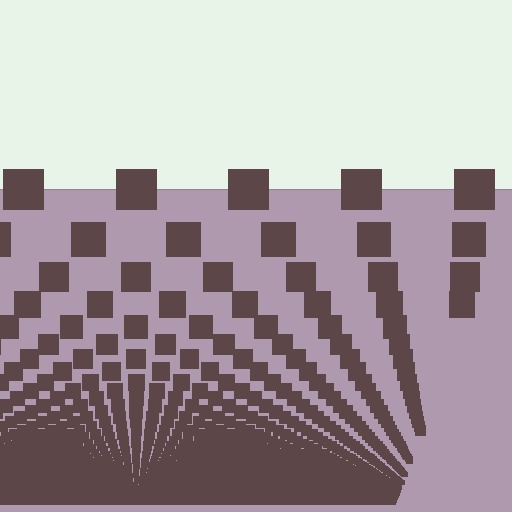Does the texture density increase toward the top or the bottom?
Density increases toward the bottom.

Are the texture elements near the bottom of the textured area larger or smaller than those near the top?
Smaller. The gradient is inverted — elements near the bottom are smaller and denser.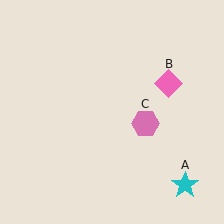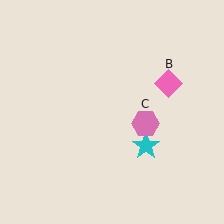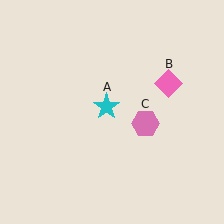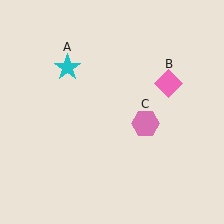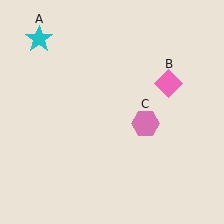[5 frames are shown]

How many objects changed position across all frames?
1 object changed position: cyan star (object A).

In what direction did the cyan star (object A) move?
The cyan star (object A) moved up and to the left.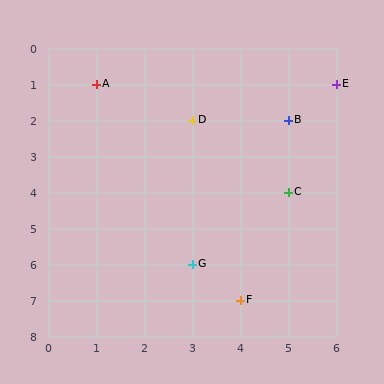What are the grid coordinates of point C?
Point C is at grid coordinates (5, 4).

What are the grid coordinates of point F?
Point F is at grid coordinates (4, 7).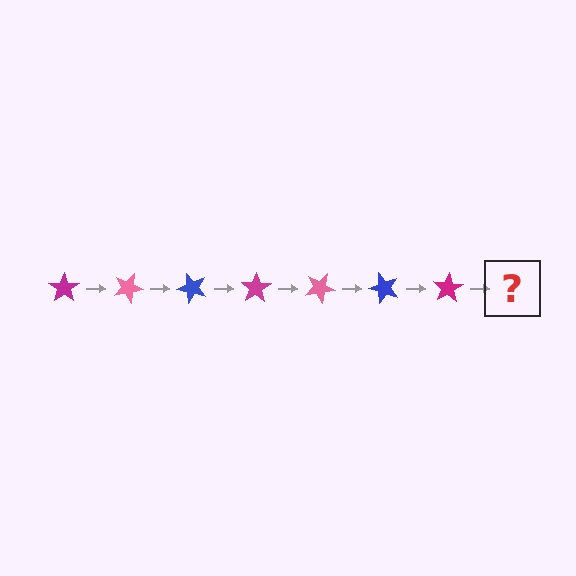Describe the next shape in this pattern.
It should be a pink star, rotated 175 degrees from the start.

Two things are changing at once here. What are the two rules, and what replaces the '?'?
The two rules are that it rotates 25 degrees each step and the color cycles through magenta, pink, and blue. The '?' should be a pink star, rotated 175 degrees from the start.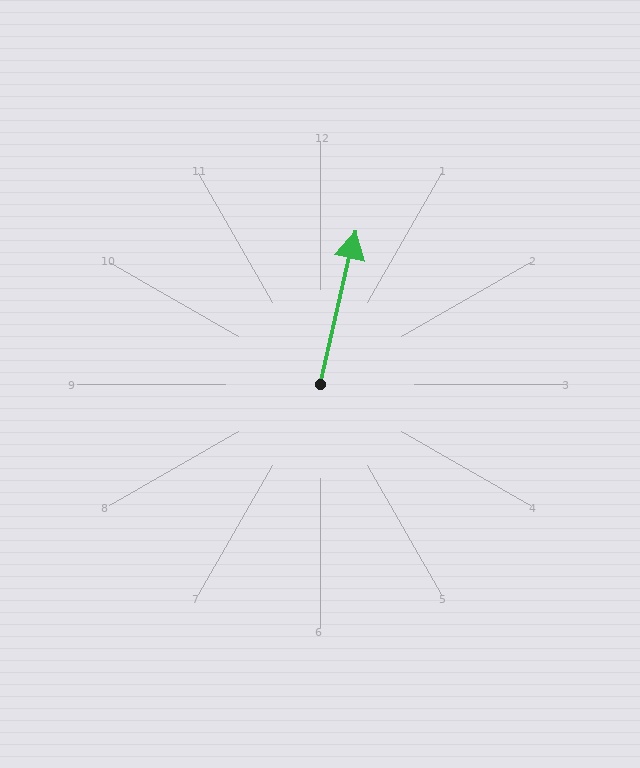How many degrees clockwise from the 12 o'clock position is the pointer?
Approximately 13 degrees.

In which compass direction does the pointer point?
North.